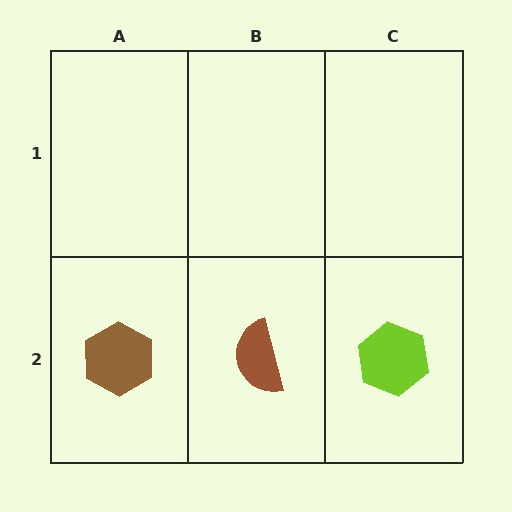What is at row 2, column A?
A brown hexagon.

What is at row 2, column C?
A lime hexagon.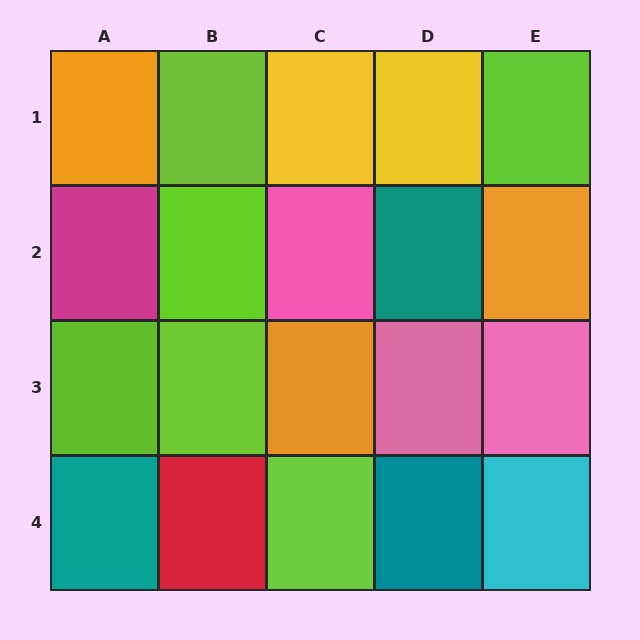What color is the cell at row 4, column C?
Lime.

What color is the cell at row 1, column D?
Yellow.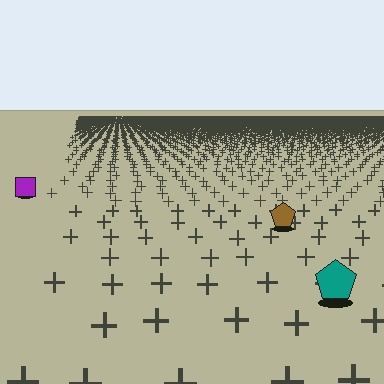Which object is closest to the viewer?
The teal pentagon is closest. The texture marks near it are larger and more spread out.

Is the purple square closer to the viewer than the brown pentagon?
No. The brown pentagon is closer — you can tell from the texture gradient: the ground texture is coarser near it.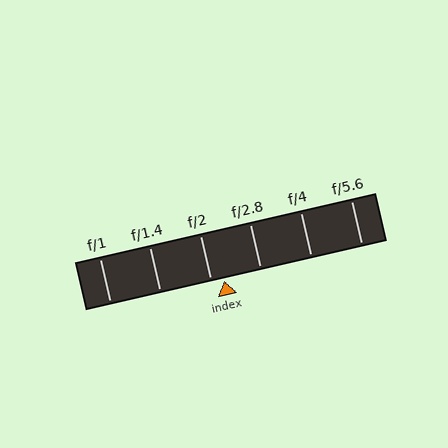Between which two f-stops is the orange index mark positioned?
The index mark is between f/2 and f/2.8.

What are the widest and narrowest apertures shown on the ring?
The widest aperture shown is f/1 and the narrowest is f/5.6.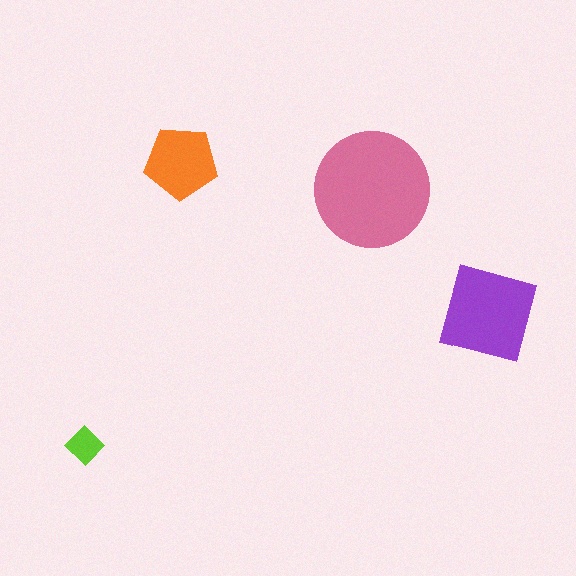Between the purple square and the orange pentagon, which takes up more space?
The purple square.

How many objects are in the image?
There are 4 objects in the image.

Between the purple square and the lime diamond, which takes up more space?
The purple square.